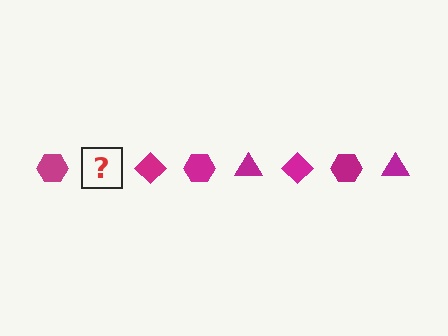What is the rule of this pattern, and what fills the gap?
The rule is that the pattern cycles through hexagon, triangle, diamond shapes in magenta. The gap should be filled with a magenta triangle.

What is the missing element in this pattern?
The missing element is a magenta triangle.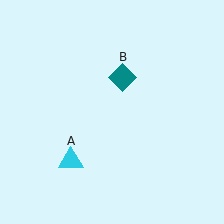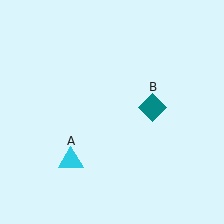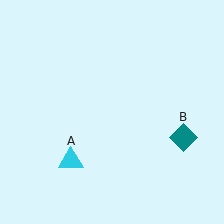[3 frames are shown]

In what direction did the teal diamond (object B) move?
The teal diamond (object B) moved down and to the right.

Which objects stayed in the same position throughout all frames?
Cyan triangle (object A) remained stationary.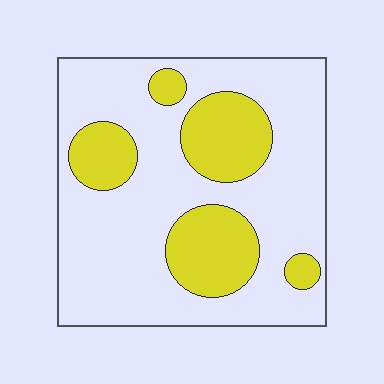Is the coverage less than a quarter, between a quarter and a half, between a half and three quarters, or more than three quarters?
Between a quarter and a half.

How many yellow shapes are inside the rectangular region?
5.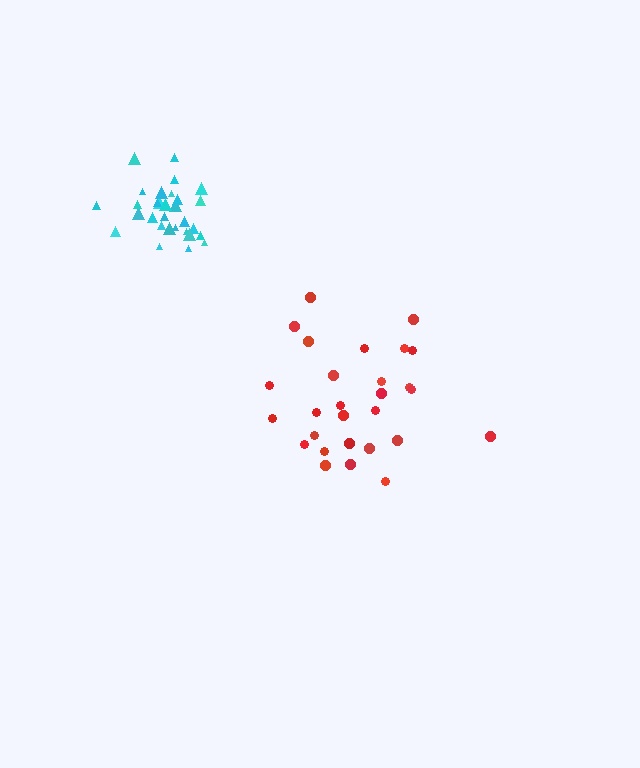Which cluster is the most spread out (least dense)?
Red.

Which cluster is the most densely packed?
Cyan.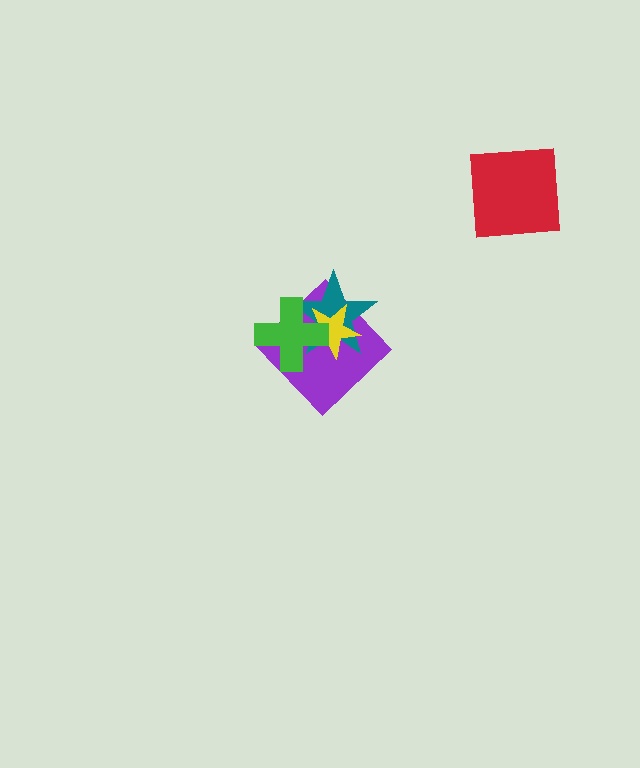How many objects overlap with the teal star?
3 objects overlap with the teal star.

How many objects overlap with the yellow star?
3 objects overlap with the yellow star.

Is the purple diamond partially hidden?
Yes, it is partially covered by another shape.